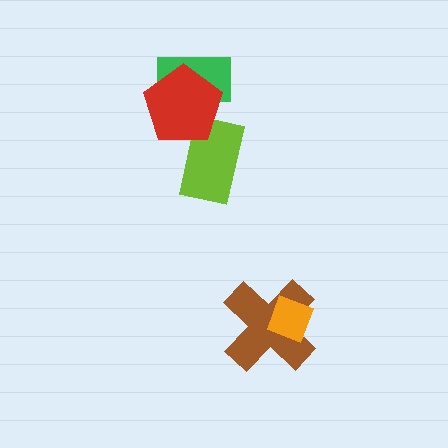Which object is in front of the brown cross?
The orange diamond is in front of the brown cross.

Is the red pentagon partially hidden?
No, no other shape covers it.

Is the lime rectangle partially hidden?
Yes, it is partially covered by another shape.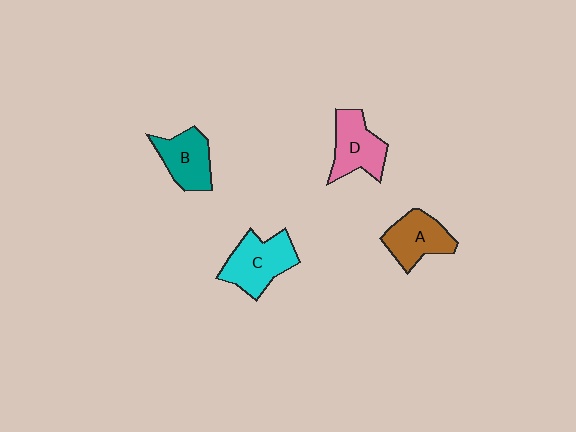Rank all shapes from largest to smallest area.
From largest to smallest: C (cyan), D (pink), A (brown), B (teal).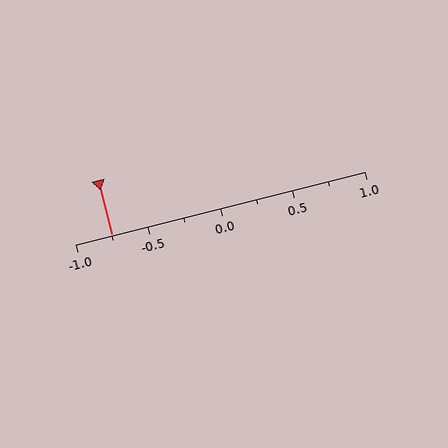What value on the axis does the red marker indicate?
The marker indicates approximately -0.75.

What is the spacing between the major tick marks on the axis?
The major ticks are spaced 0.5 apart.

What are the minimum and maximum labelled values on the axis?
The axis runs from -1.0 to 1.0.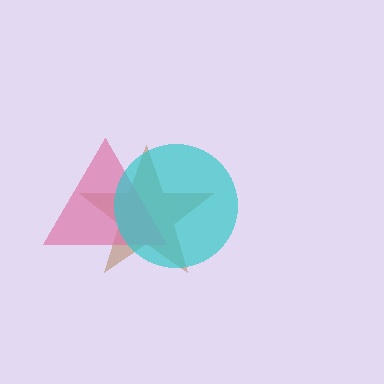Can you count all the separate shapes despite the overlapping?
Yes, there are 3 separate shapes.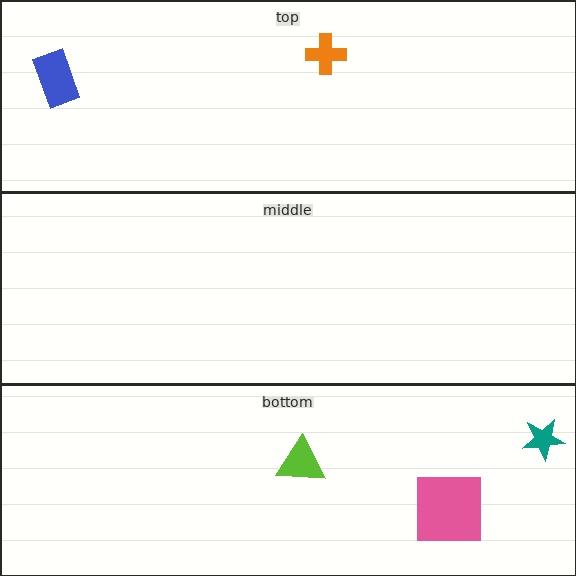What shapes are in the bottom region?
The teal star, the lime triangle, the pink square.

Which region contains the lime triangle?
The bottom region.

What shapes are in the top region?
The blue rectangle, the orange cross.